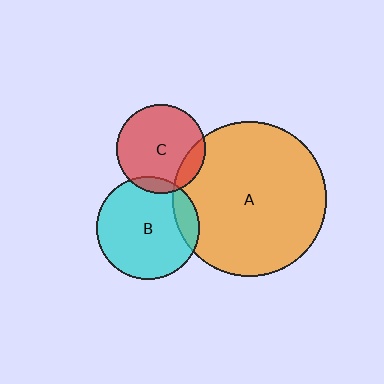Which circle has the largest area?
Circle A (orange).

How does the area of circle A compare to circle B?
Approximately 2.3 times.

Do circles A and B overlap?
Yes.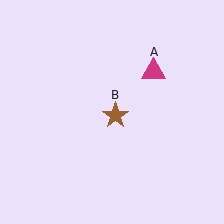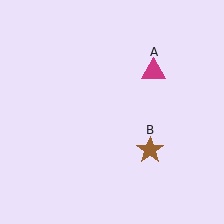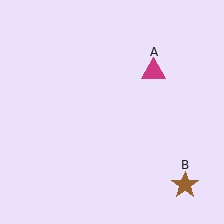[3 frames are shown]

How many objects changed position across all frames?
1 object changed position: brown star (object B).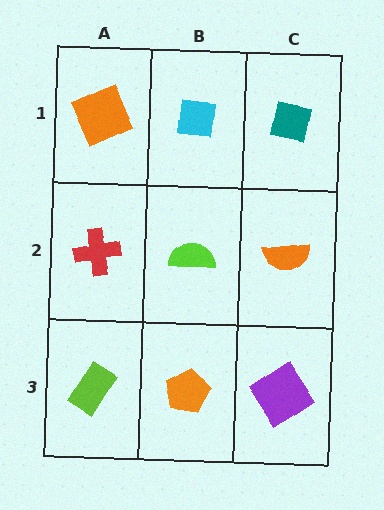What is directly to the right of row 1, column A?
A cyan square.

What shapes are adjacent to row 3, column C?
An orange semicircle (row 2, column C), an orange pentagon (row 3, column B).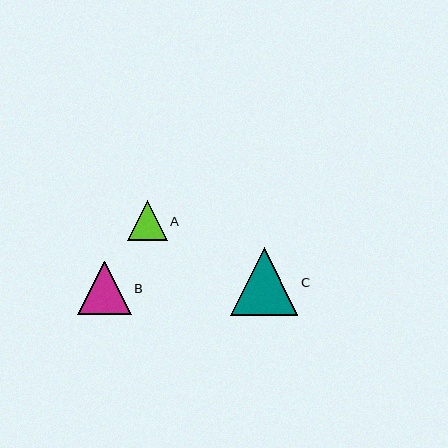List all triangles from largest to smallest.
From largest to smallest: C, B, A.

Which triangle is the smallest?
Triangle A is the smallest with a size of approximately 40 pixels.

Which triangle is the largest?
Triangle C is the largest with a size of approximately 68 pixels.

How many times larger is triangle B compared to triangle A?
Triangle B is approximately 1.3 times the size of triangle A.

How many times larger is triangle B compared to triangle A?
Triangle B is approximately 1.3 times the size of triangle A.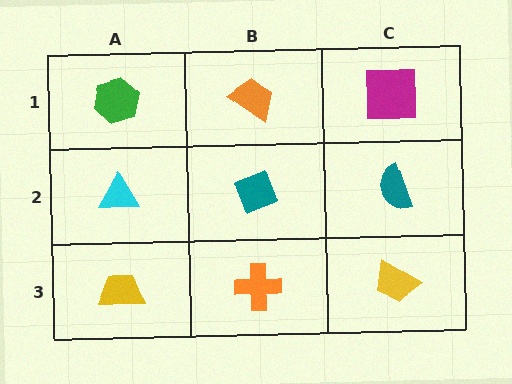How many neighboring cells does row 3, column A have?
2.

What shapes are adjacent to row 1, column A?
A cyan triangle (row 2, column A), an orange trapezoid (row 1, column B).